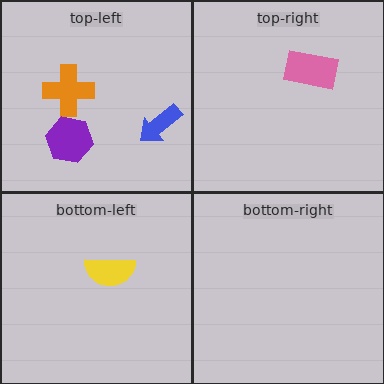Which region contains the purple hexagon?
The top-left region.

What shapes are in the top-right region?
The pink rectangle.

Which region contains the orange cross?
The top-left region.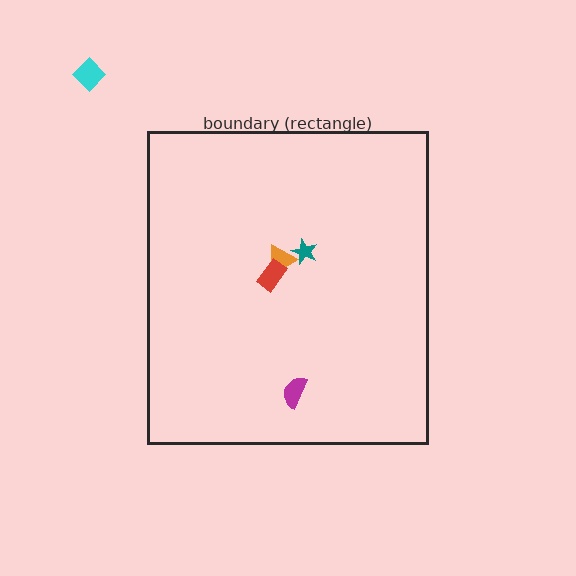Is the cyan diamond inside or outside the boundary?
Outside.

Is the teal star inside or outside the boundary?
Inside.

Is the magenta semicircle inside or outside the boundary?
Inside.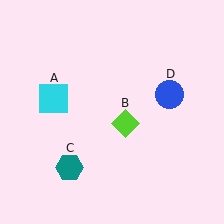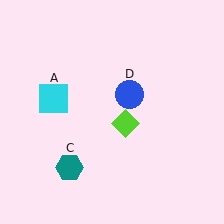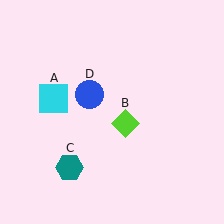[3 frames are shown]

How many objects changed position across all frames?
1 object changed position: blue circle (object D).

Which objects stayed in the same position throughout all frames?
Cyan square (object A) and lime diamond (object B) and teal hexagon (object C) remained stationary.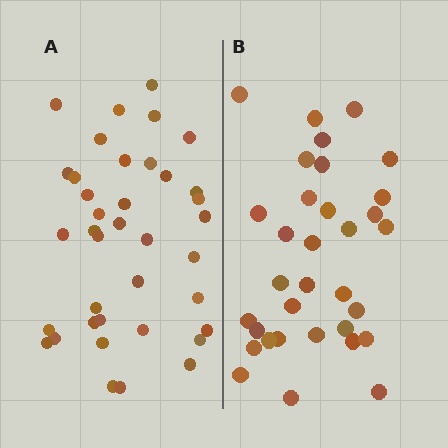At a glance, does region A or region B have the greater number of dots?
Region A (the left region) has more dots.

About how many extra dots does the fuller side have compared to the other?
Region A has about 5 more dots than region B.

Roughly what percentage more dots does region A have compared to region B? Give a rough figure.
About 15% more.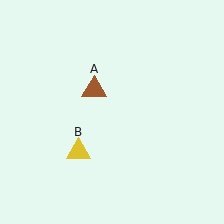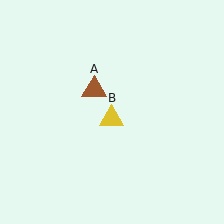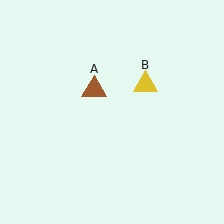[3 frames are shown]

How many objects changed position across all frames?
1 object changed position: yellow triangle (object B).